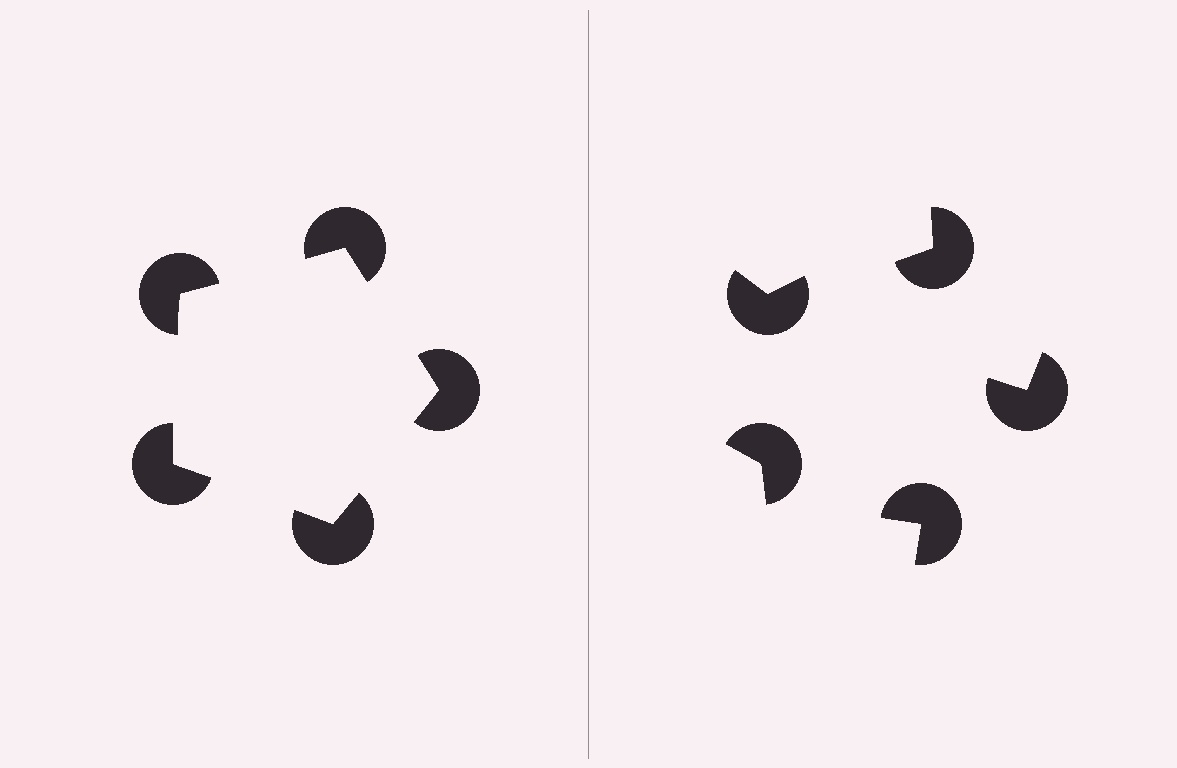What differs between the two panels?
The pac-man discs are positioned identically on both sides; only the wedge orientations differ. On the left they align to a pentagon; on the right they are misaligned.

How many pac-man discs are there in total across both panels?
10 — 5 on each side.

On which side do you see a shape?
An illusory pentagon appears on the left side. On the right side the wedge cuts are rotated, so no coherent shape forms.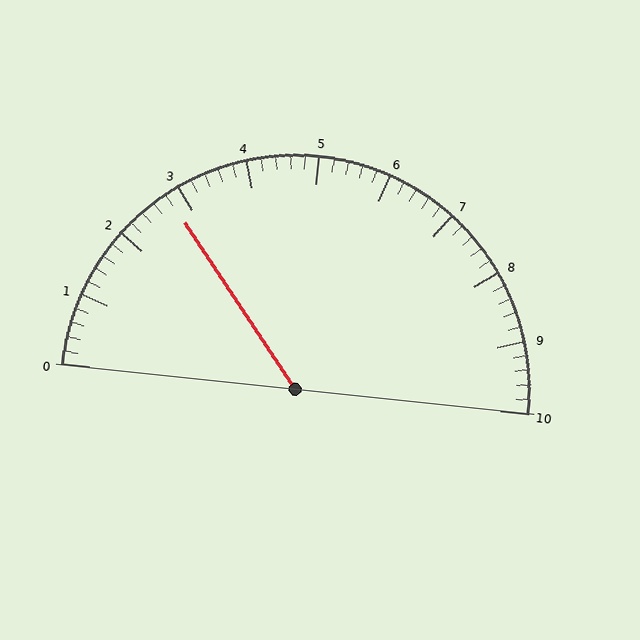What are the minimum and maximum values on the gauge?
The gauge ranges from 0 to 10.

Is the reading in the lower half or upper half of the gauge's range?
The reading is in the lower half of the range (0 to 10).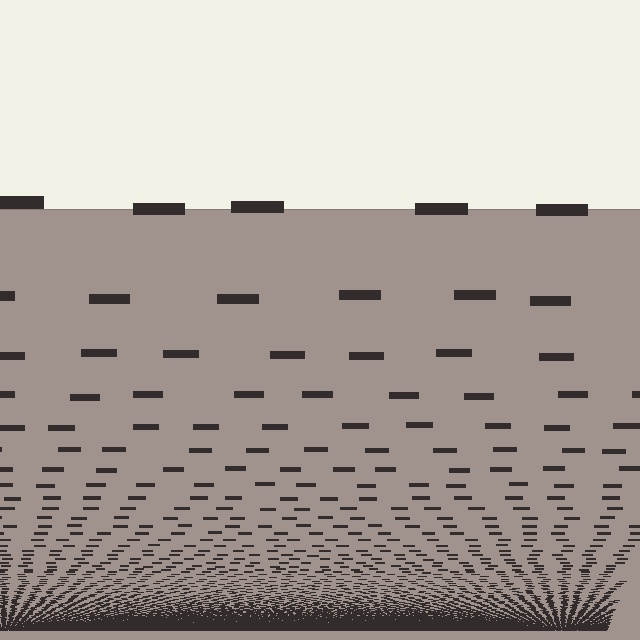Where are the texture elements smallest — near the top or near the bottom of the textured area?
Near the bottom.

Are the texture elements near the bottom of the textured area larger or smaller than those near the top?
Smaller. The gradient is inverted — elements near the bottom are smaller and denser.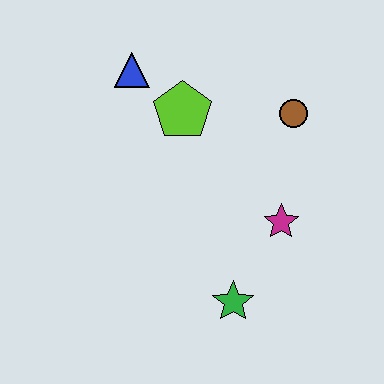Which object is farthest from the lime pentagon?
The green star is farthest from the lime pentagon.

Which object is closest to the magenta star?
The green star is closest to the magenta star.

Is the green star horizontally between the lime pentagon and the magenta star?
Yes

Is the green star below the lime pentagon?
Yes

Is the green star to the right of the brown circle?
No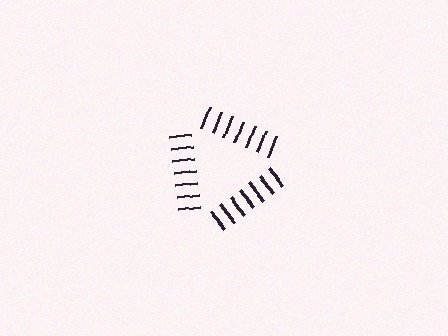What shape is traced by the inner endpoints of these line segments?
An illusory triangle — the line segments terminate on its edges but no continuous stroke is drawn.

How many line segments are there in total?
21 — 7 along each of the 3 edges.